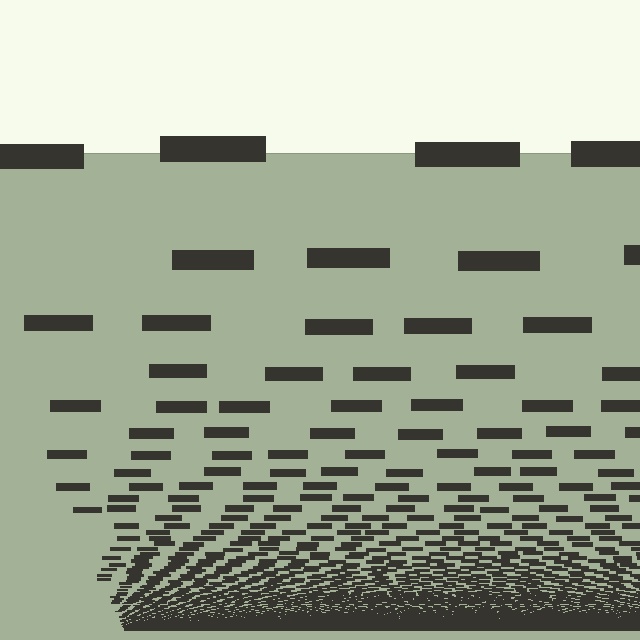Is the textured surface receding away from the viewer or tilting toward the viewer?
The surface appears to tilt toward the viewer. Texture elements get larger and sparser toward the top.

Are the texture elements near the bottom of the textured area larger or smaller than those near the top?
Smaller. The gradient is inverted — elements near the bottom are smaller and denser.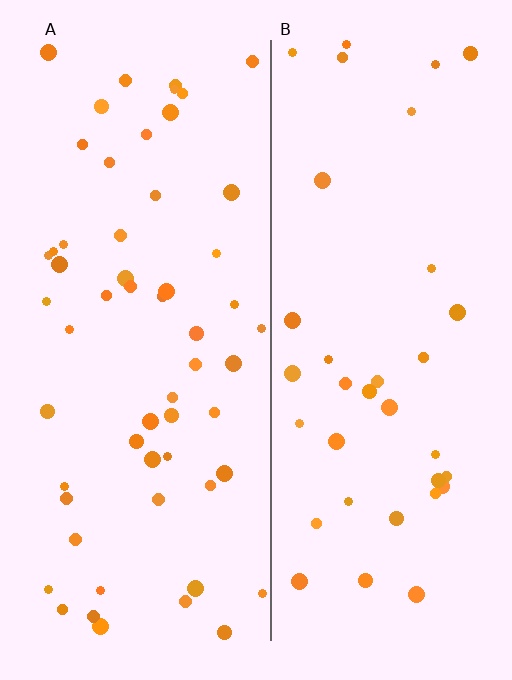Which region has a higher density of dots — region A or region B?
A (the left).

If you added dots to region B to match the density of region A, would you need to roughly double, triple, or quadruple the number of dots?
Approximately double.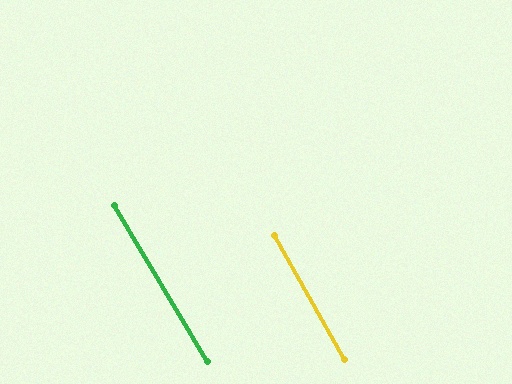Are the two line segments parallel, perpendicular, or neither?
Parallel — their directions differ by only 1.4°.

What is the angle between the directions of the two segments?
Approximately 1 degree.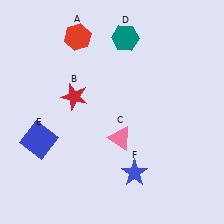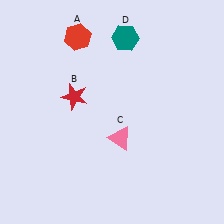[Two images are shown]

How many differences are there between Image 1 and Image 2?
There are 2 differences between the two images.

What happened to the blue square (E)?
The blue square (E) was removed in Image 2. It was in the bottom-left area of Image 1.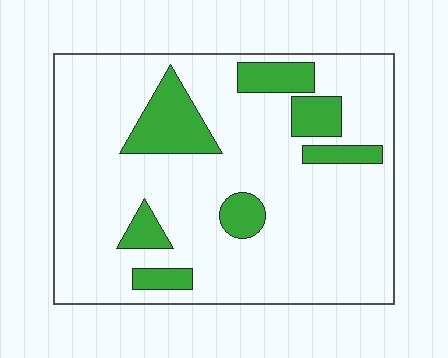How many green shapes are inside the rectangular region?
7.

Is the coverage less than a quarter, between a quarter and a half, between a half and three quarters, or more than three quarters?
Less than a quarter.